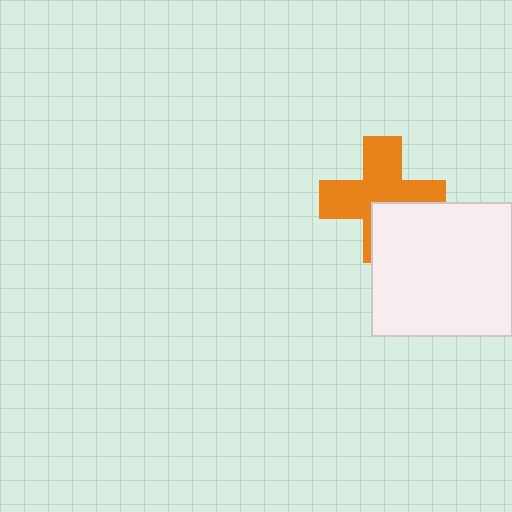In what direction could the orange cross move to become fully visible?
The orange cross could move toward the upper-left. That would shift it out from behind the white rectangle entirely.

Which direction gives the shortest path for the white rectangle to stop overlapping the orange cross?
Moving toward the lower-right gives the shortest separation.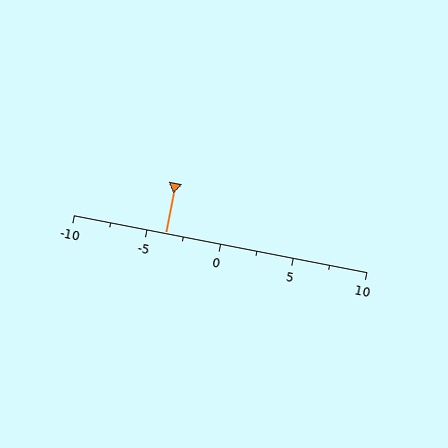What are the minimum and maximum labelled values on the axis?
The axis runs from -10 to 10.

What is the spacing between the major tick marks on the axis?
The major ticks are spaced 5 apart.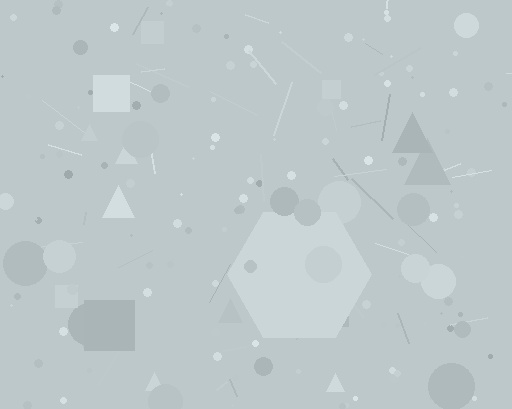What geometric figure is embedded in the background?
A hexagon is embedded in the background.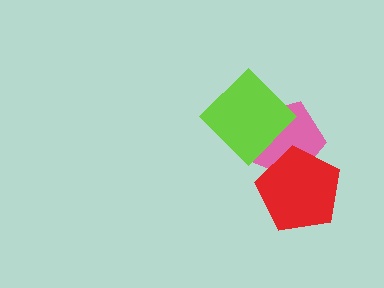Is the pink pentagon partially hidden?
Yes, it is partially covered by another shape.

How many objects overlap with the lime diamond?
1 object overlaps with the lime diamond.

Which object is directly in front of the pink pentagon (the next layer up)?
The red pentagon is directly in front of the pink pentagon.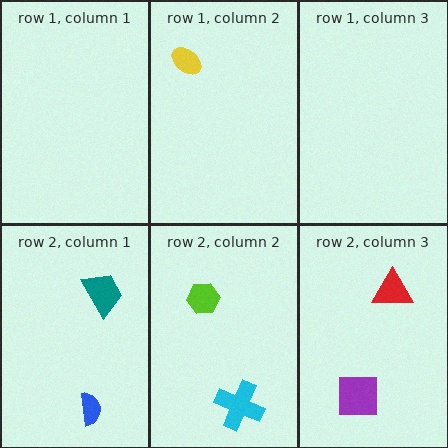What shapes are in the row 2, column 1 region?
The teal trapezoid, the blue semicircle.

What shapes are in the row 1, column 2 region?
The yellow ellipse.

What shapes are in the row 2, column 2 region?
The lime hexagon, the cyan cross.